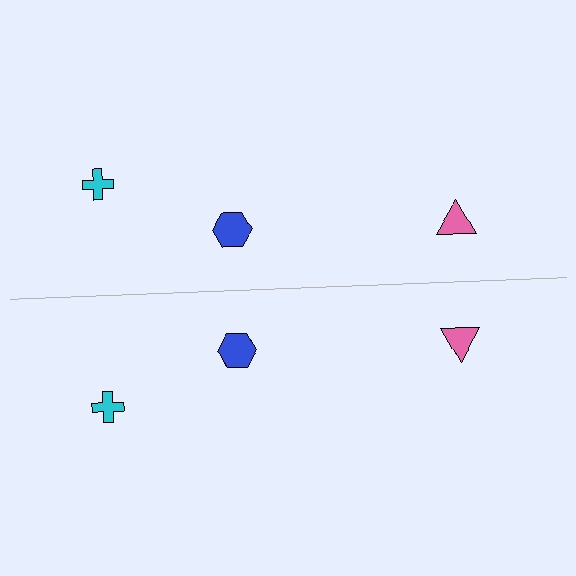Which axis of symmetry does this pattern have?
The pattern has a horizontal axis of symmetry running through the center of the image.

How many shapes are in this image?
There are 6 shapes in this image.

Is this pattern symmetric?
Yes, this pattern has bilateral (reflection) symmetry.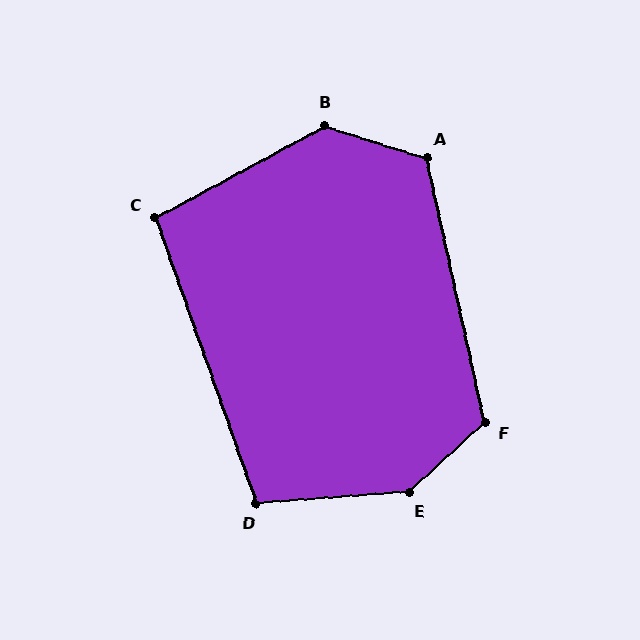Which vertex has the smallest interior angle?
C, at approximately 99 degrees.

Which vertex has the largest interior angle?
E, at approximately 141 degrees.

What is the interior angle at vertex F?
Approximately 121 degrees (obtuse).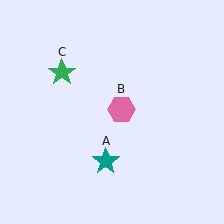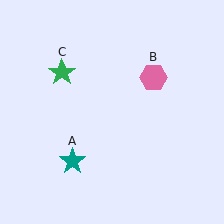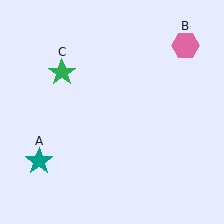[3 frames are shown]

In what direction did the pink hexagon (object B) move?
The pink hexagon (object B) moved up and to the right.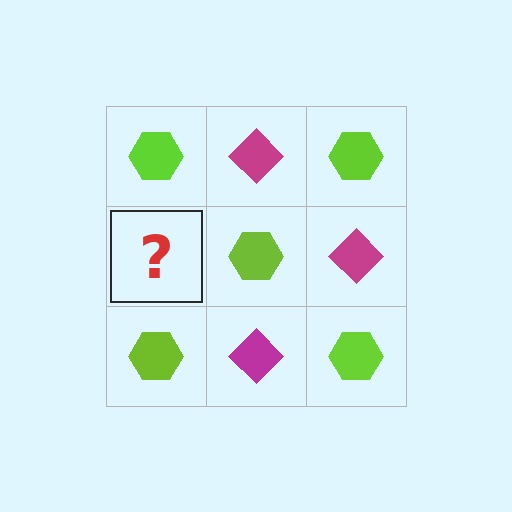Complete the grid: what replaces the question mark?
The question mark should be replaced with a magenta diamond.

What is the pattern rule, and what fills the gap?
The rule is that it alternates lime hexagon and magenta diamond in a checkerboard pattern. The gap should be filled with a magenta diamond.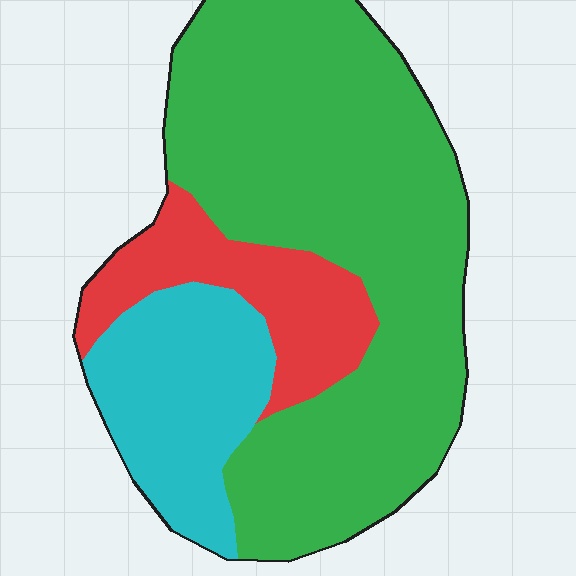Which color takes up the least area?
Red, at roughly 15%.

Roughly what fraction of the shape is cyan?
Cyan takes up less than a quarter of the shape.